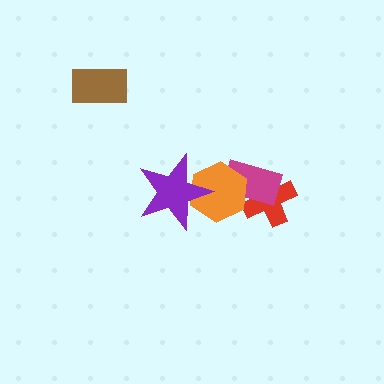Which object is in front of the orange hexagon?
The purple star is in front of the orange hexagon.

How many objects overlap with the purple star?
1 object overlaps with the purple star.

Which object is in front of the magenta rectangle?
The orange hexagon is in front of the magenta rectangle.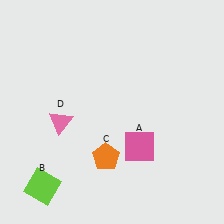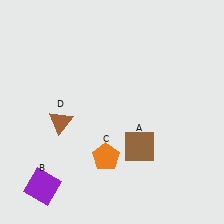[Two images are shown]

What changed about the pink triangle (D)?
In Image 1, D is pink. In Image 2, it changed to brown.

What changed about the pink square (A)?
In Image 1, A is pink. In Image 2, it changed to brown.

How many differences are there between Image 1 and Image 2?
There are 3 differences between the two images.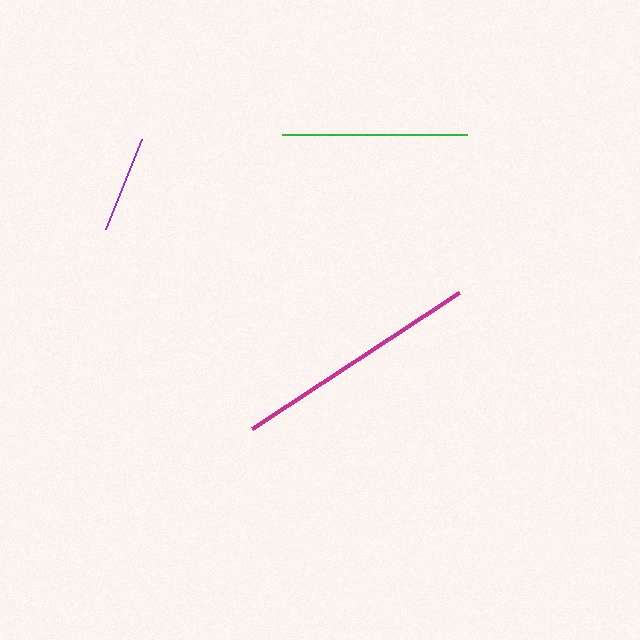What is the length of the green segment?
The green segment is approximately 185 pixels long.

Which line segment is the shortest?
The purple line is the shortest at approximately 97 pixels.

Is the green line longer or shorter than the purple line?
The green line is longer than the purple line.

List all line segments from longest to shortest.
From longest to shortest: magenta, green, purple.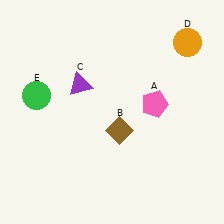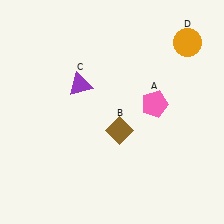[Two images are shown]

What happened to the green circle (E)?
The green circle (E) was removed in Image 2. It was in the top-left area of Image 1.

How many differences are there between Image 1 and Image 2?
There is 1 difference between the two images.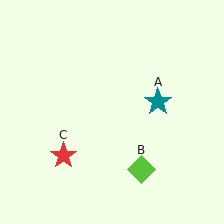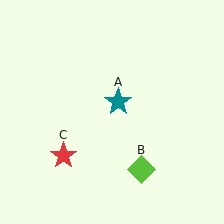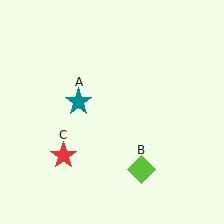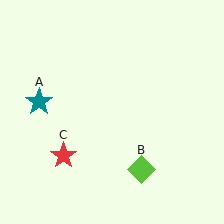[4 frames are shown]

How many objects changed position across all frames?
1 object changed position: teal star (object A).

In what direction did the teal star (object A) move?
The teal star (object A) moved left.